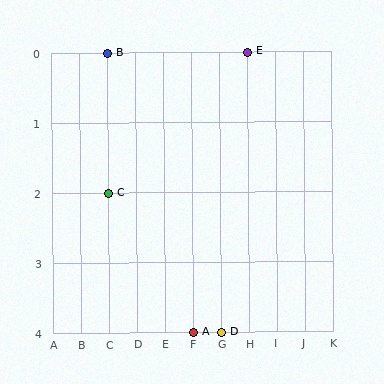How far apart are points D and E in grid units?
Points D and E are 1 column and 4 rows apart (about 4.1 grid units diagonally).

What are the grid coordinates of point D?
Point D is at grid coordinates (G, 4).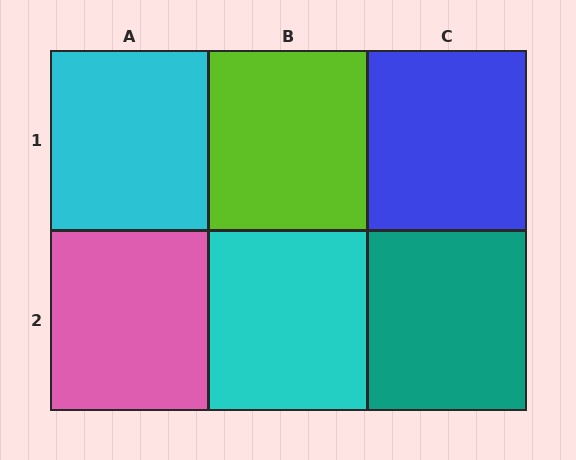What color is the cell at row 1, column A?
Cyan.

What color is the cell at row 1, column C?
Blue.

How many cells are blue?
1 cell is blue.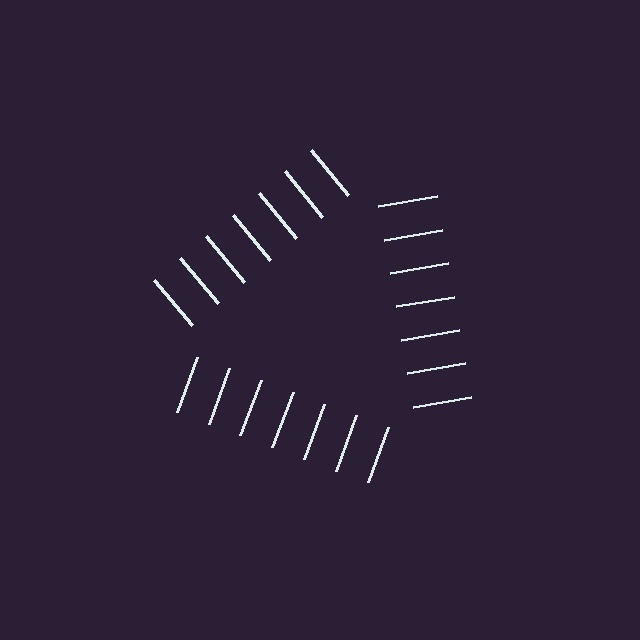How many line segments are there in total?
21 — 7 along each of the 3 edges.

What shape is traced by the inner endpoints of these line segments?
An illusory triangle — the line segments terminate on its edges but no continuous stroke is drawn.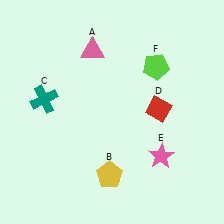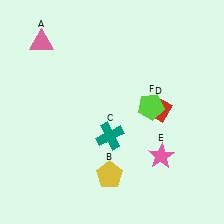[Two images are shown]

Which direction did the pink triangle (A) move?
The pink triangle (A) moved left.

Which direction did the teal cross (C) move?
The teal cross (C) moved right.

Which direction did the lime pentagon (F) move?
The lime pentagon (F) moved down.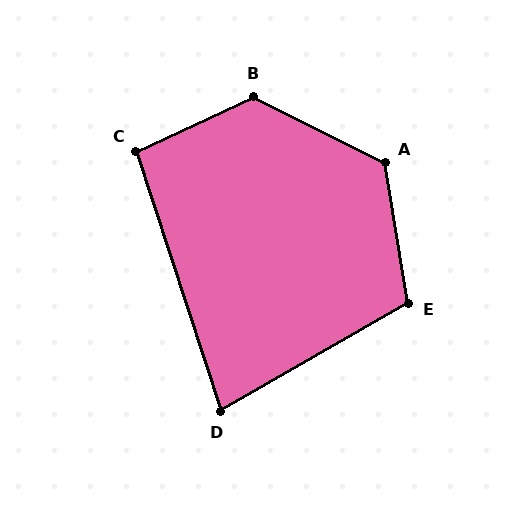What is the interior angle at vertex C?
Approximately 97 degrees (obtuse).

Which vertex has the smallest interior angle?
D, at approximately 78 degrees.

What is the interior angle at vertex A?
Approximately 126 degrees (obtuse).